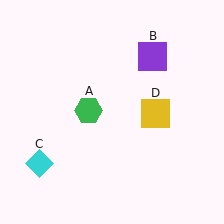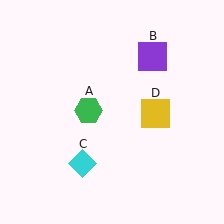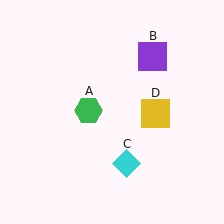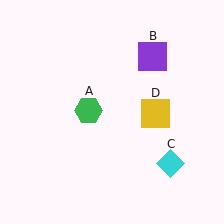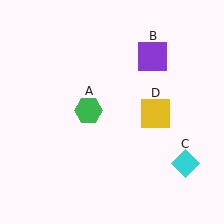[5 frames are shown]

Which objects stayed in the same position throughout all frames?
Green hexagon (object A) and purple square (object B) and yellow square (object D) remained stationary.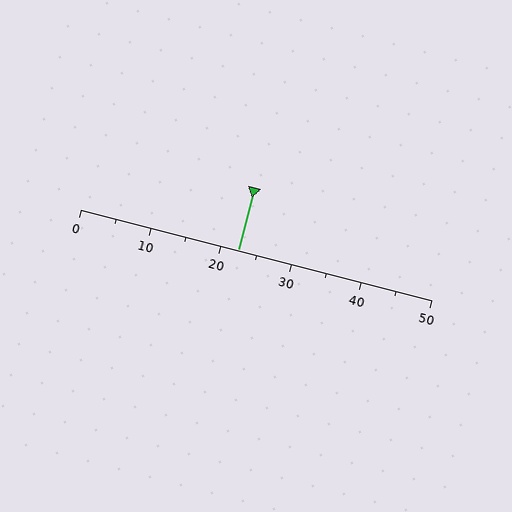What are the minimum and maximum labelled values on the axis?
The axis runs from 0 to 50.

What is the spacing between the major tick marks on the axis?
The major ticks are spaced 10 apart.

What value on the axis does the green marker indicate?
The marker indicates approximately 22.5.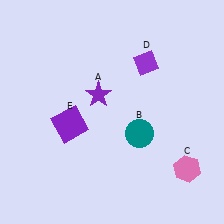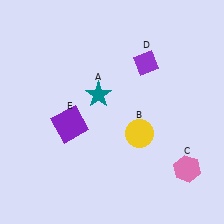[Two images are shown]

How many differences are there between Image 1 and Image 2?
There are 2 differences between the two images.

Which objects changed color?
A changed from purple to teal. B changed from teal to yellow.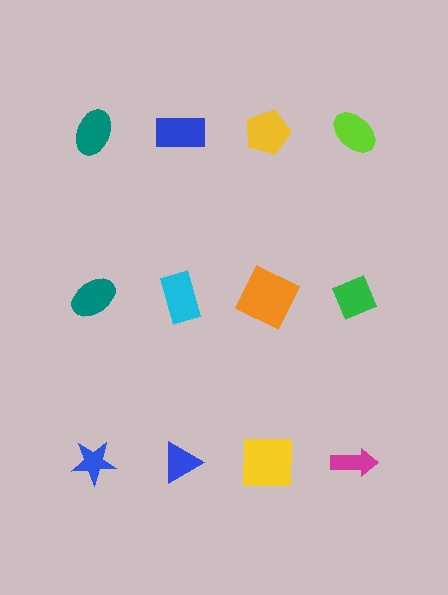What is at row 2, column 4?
A green diamond.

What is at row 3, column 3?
A yellow square.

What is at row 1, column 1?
A teal ellipse.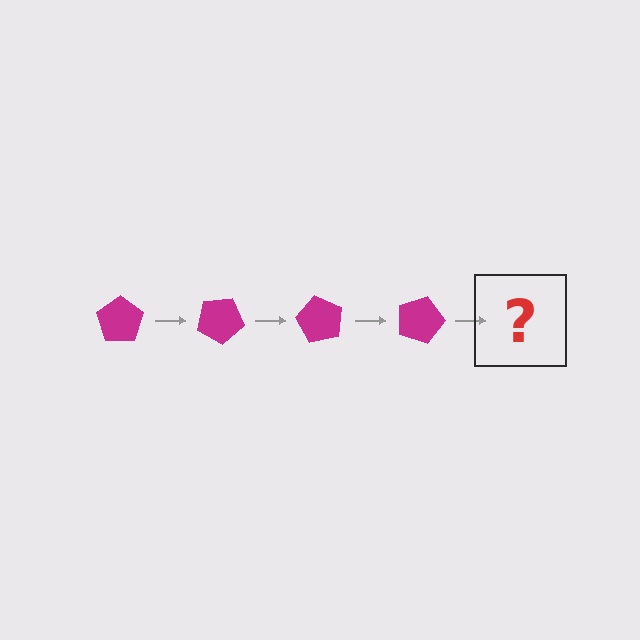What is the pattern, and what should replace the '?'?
The pattern is that the pentagon rotates 30 degrees each step. The '?' should be a magenta pentagon rotated 120 degrees.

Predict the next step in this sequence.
The next step is a magenta pentagon rotated 120 degrees.